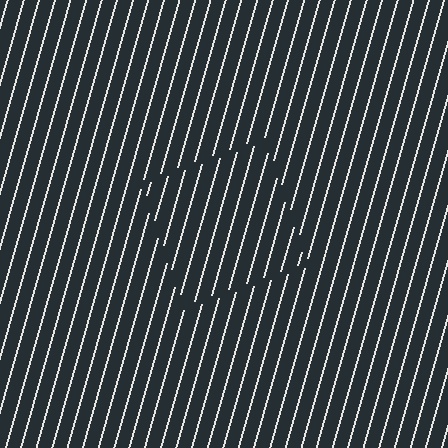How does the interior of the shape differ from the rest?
The interior of the shape contains the same grating, shifted by half a period — the contour is defined by the phase discontinuity where line-ends from the inner and outer gratings abut.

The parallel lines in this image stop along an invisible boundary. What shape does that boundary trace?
An illusory square. The interior of the shape contains the same grating, shifted by half a period — the contour is defined by the phase discontinuity where line-ends from the inner and outer gratings abut.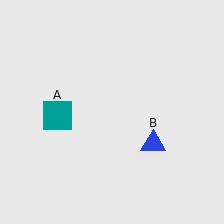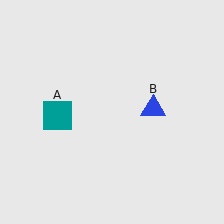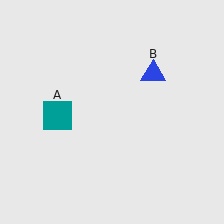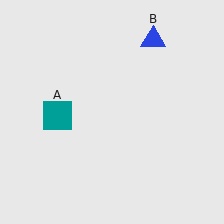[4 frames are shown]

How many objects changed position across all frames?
1 object changed position: blue triangle (object B).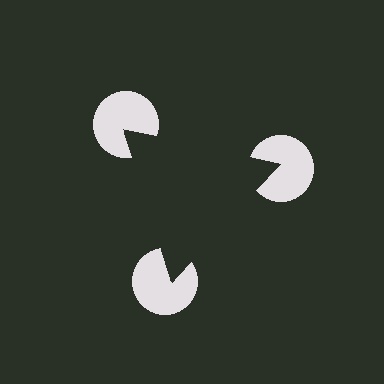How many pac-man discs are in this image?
There are 3 — one at each vertex of the illusory triangle.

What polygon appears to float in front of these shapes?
An illusory triangle — its edges are inferred from the aligned wedge cuts in the pac-man discs, not physically drawn.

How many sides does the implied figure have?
3 sides.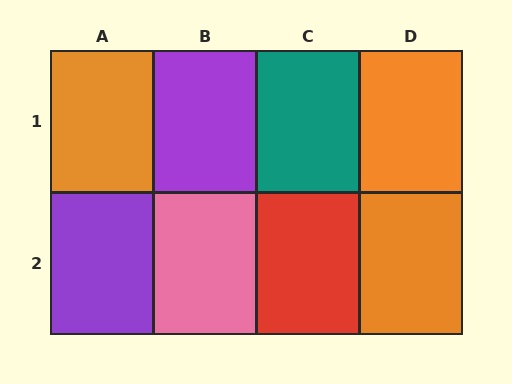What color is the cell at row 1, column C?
Teal.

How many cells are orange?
3 cells are orange.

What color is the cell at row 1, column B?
Purple.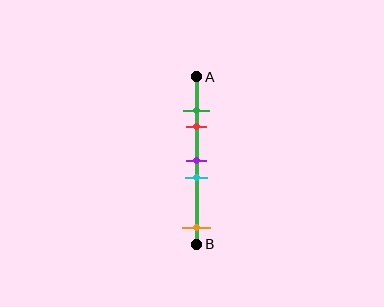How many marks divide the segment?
There are 5 marks dividing the segment.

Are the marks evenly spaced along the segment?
No, the marks are not evenly spaced.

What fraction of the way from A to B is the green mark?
The green mark is approximately 20% (0.2) of the way from A to B.